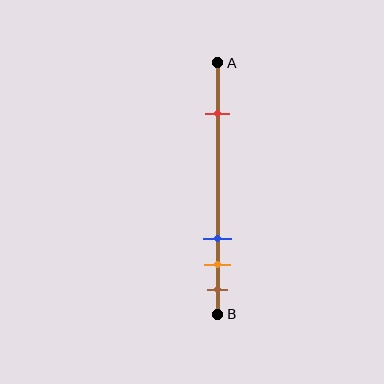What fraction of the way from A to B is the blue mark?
The blue mark is approximately 70% (0.7) of the way from A to B.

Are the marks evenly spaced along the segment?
No, the marks are not evenly spaced.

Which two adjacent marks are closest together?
The orange and brown marks are the closest adjacent pair.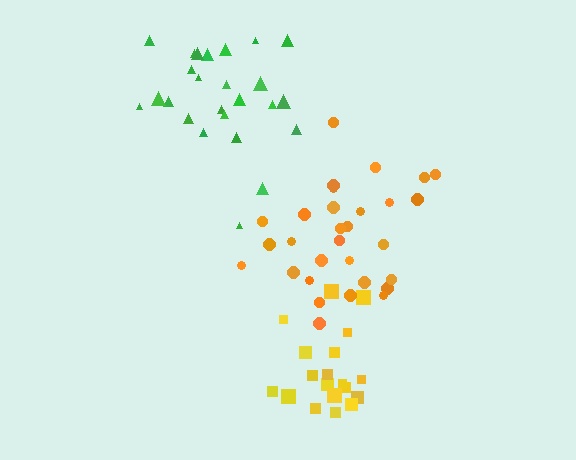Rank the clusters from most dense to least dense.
yellow, orange, green.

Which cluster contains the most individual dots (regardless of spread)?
Orange (30).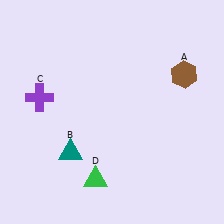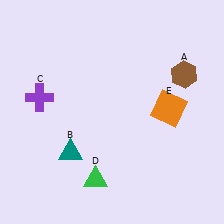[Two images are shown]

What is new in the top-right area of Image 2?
An orange square (E) was added in the top-right area of Image 2.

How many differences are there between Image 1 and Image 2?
There is 1 difference between the two images.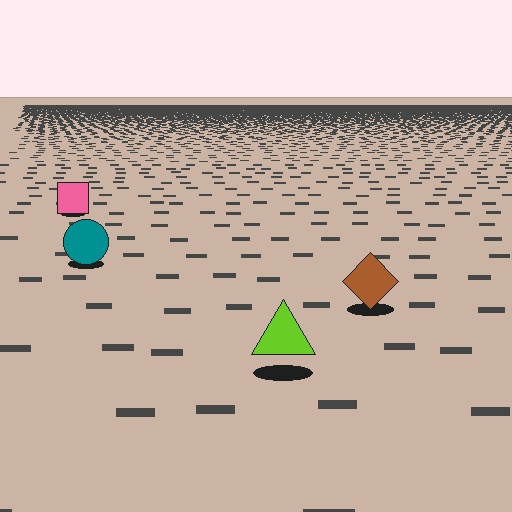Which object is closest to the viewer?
The lime triangle is closest. The texture marks near it are larger and more spread out.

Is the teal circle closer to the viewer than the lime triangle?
No. The lime triangle is closer — you can tell from the texture gradient: the ground texture is coarser near it.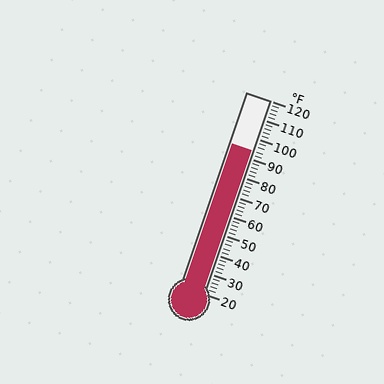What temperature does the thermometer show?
The thermometer shows approximately 94°F.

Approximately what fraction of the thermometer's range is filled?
The thermometer is filled to approximately 75% of its range.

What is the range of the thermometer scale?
The thermometer scale ranges from 20°F to 120°F.